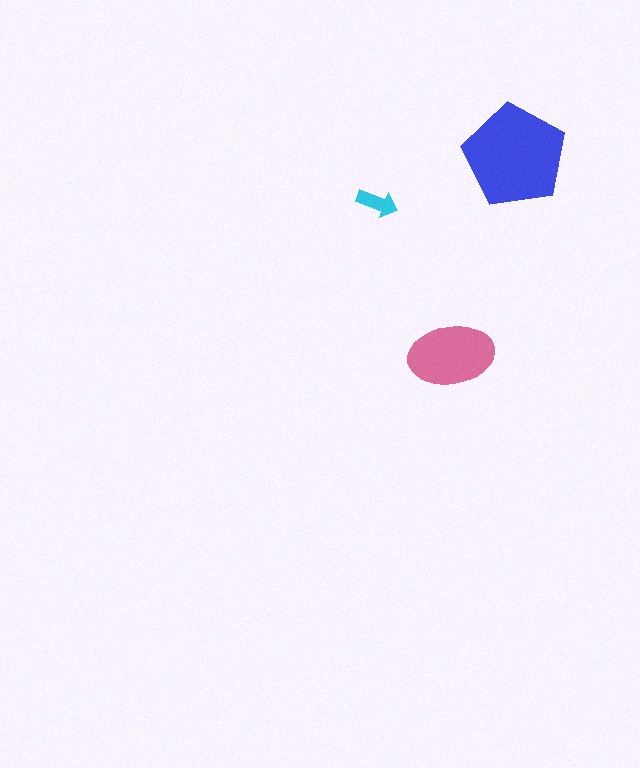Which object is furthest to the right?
The blue pentagon is rightmost.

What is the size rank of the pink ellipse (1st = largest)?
2nd.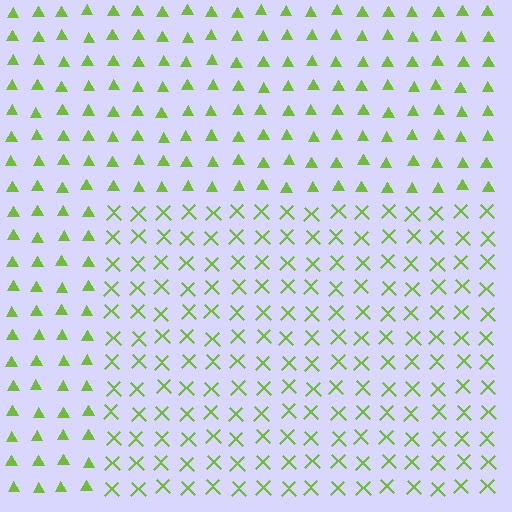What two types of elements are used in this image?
The image uses X marks inside the rectangle region and triangles outside it.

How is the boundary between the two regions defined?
The boundary is defined by a change in element shape: X marks inside vs. triangles outside. All elements share the same color and spacing.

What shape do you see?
I see a rectangle.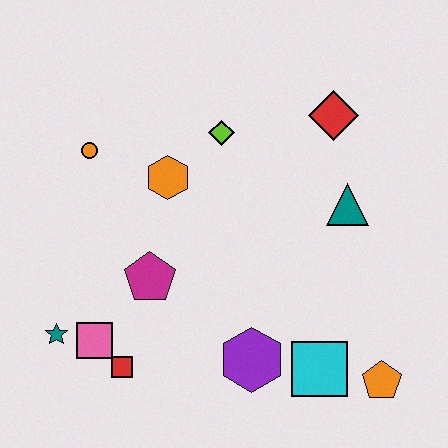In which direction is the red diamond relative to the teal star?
The red diamond is to the right of the teal star.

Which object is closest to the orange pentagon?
The cyan square is closest to the orange pentagon.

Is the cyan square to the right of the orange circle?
Yes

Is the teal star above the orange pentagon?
Yes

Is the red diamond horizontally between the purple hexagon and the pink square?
No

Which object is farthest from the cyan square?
The orange circle is farthest from the cyan square.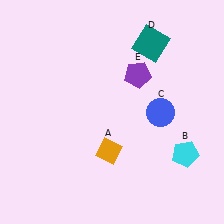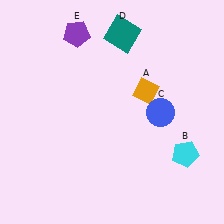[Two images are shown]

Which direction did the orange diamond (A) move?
The orange diamond (A) moved up.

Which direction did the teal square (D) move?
The teal square (D) moved left.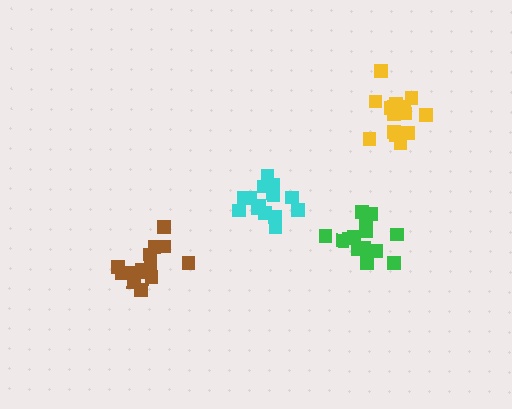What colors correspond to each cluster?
The clusters are colored: yellow, cyan, green, brown.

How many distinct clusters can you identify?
There are 4 distinct clusters.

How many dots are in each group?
Group 1: 17 dots, Group 2: 15 dots, Group 3: 17 dots, Group 4: 14 dots (63 total).